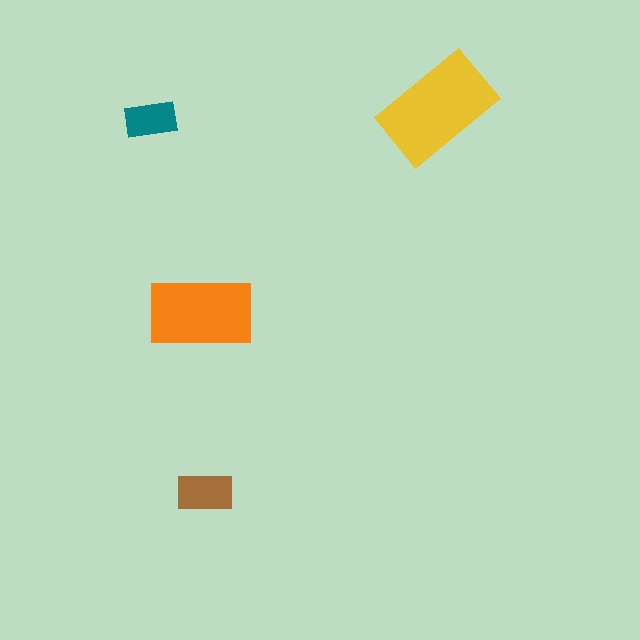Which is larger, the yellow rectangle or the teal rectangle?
The yellow one.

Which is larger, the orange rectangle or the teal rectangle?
The orange one.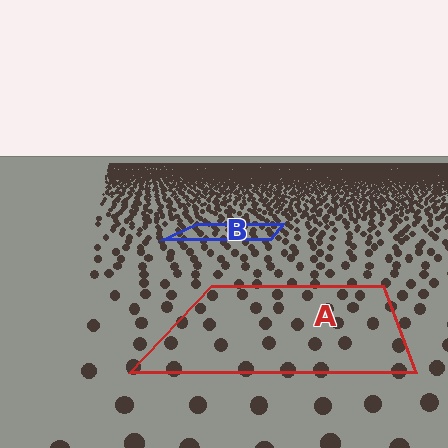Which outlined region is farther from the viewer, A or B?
Region B is farther from the viewer — the texture elements inside it appear smaller and more densely packed.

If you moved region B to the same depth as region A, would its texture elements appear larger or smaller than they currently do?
They would appear larger. At a closer depth, the same texture elements are projected at a bigger on-screen size.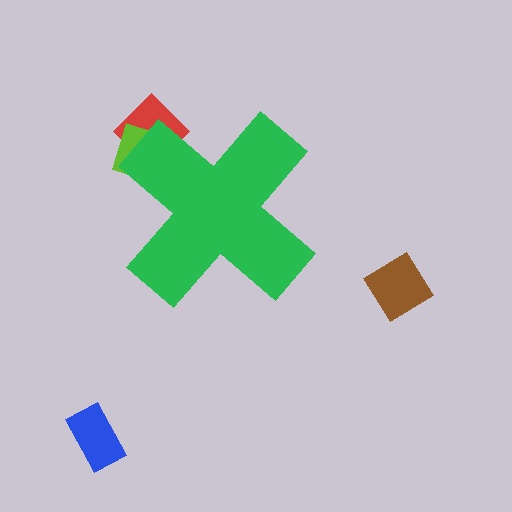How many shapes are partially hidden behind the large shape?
2 shapes are partially hidden.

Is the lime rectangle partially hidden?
Yes, the lime rectangle is partially hidden behind the green cross.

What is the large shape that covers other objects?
A green cross.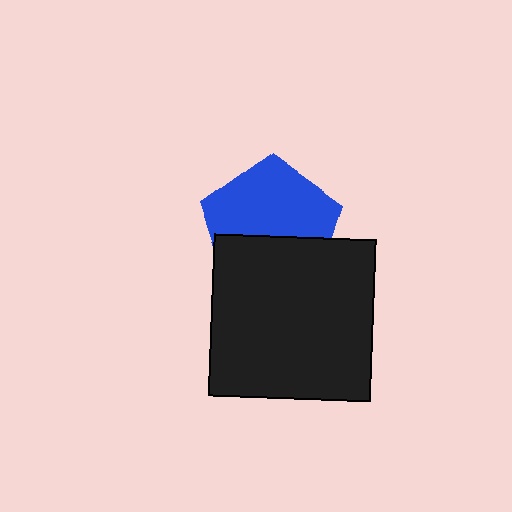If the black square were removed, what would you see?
You would see the complete blue pentagon.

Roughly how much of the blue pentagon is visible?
About half of it is visible (roughly 59%).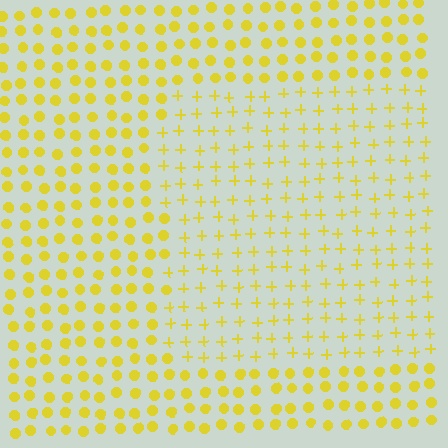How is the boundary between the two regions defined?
The boundary is defined by a change in element shape: plus signs inside vs. circles outside. All elements share the same color and spacing.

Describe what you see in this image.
The image is filled with small yellow elements arranged in a uniform grid. A rectangle-shaped region contains plus signs, while the surrounding area contains circles. The boundary is defined purely by the change in element shape.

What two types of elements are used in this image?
The image uses plus signs inside the rectangle region and circles outside it.